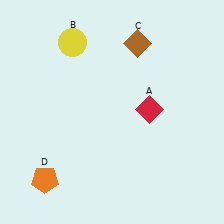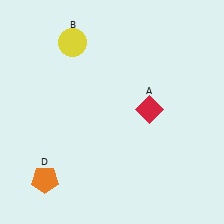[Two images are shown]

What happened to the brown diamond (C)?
The brown diamond (C) was removed in Image 2. It was in the top-right area of Image 1.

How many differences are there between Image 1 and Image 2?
There is 1 difference between the two images.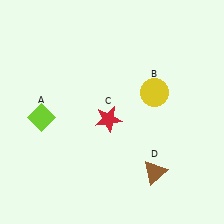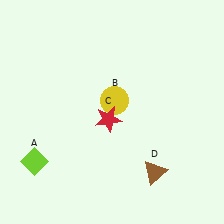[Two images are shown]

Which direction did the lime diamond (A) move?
The lime diamond (A) moved down.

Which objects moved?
The objects that moved are: the lime diamond (A), the yellow circle (B).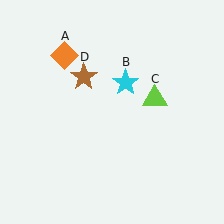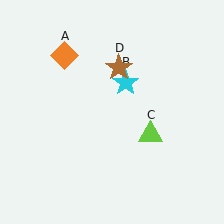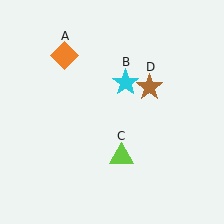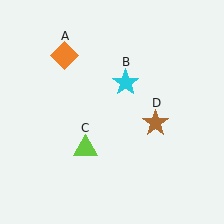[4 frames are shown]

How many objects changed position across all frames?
2 objects changed position: lime triangle (object C), brown star (object D).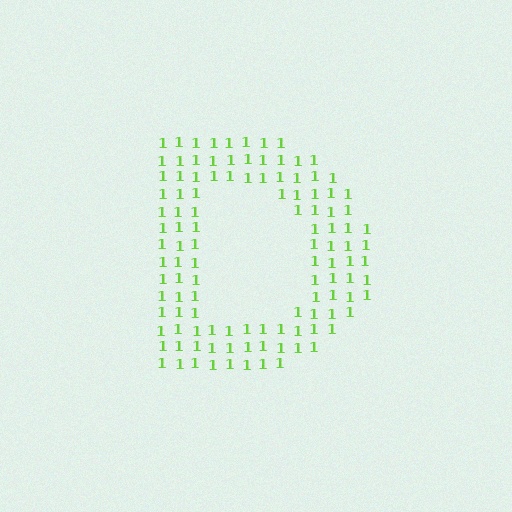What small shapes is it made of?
It is made of small digit 1's.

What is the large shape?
The large shape is the letter D.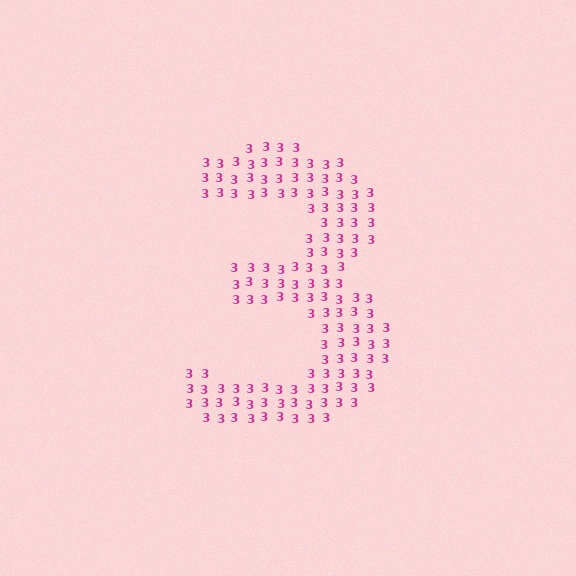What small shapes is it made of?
It is made of small digit 3's.